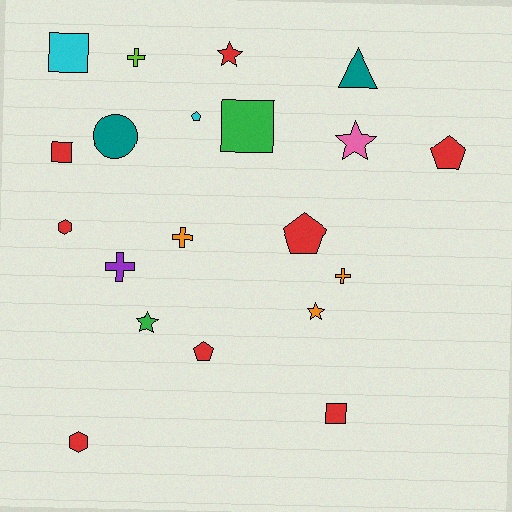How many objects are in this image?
There are 20 objects.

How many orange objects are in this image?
There are 3 orange objects.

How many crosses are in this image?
There are 4 crosses.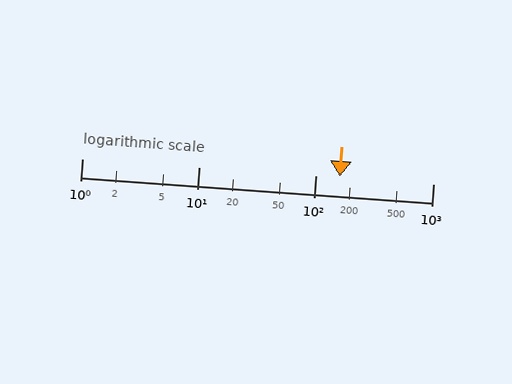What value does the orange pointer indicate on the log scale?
The pointer indicates approximately 160.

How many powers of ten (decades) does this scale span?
The scale spans 3 decades, from 1 to 1000.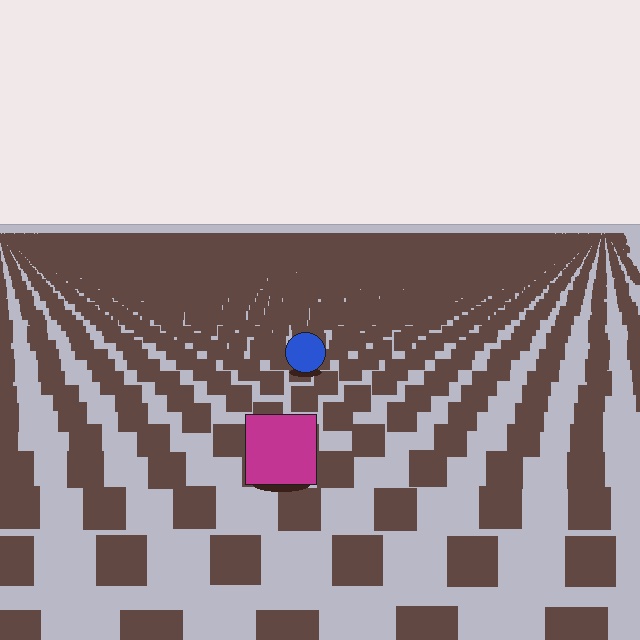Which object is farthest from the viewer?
The blue circle is farthest from the viewer. It appears smaller and the ground texture around it is denser.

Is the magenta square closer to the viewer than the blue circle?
Yes. The magenta square is closer — you can tell from the texture gradient: the ground texture is coarser near it.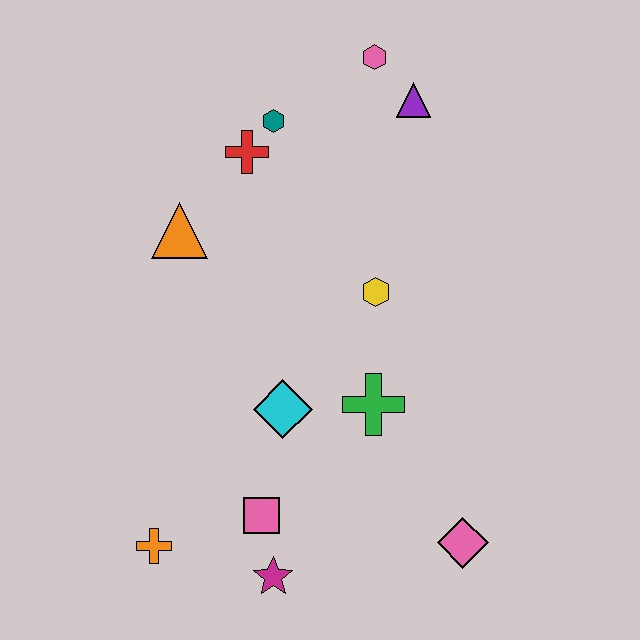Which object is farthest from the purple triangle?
The orange cross is farthest from the purple triangle.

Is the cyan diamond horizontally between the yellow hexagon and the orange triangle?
Yes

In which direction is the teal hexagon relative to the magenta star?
The teal hexagon is above the magenta star.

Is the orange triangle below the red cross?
Yes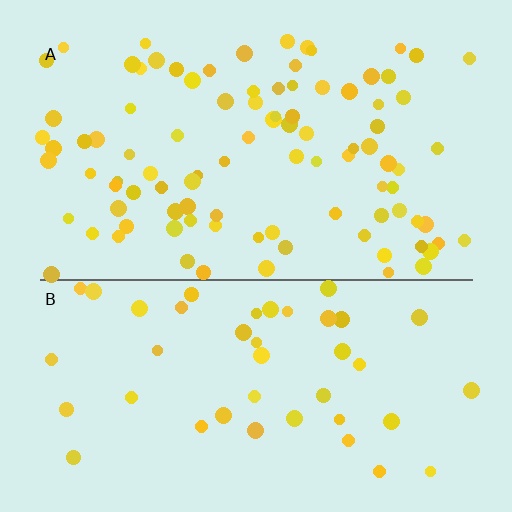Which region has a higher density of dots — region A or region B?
A (the top).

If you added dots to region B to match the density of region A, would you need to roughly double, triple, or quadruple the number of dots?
Approximately double.